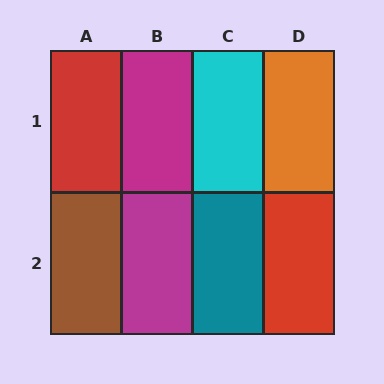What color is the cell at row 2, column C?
Teal.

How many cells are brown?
1 cell is brown.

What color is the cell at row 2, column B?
Magenta.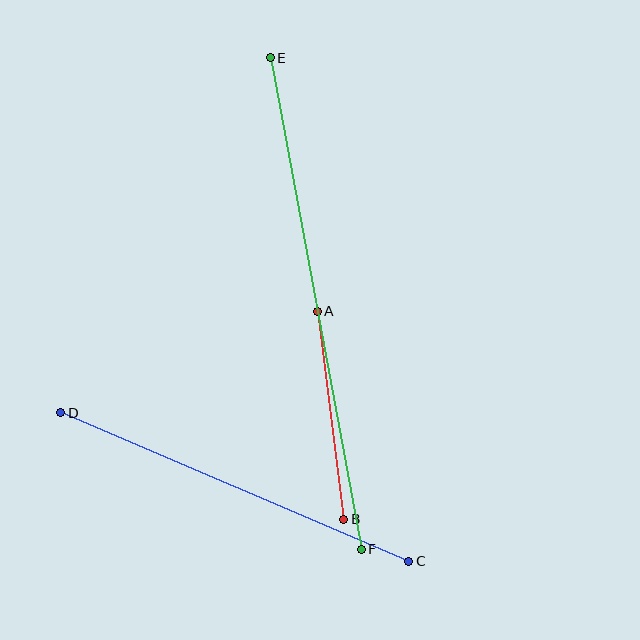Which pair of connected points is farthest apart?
Points E and F are farthest apart.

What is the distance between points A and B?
The distance is approximately 210 pixels.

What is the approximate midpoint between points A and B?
The midpoint is at approximately (330, 415) pixels.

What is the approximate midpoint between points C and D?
The midpoint is at approximately (235, 487) pixels.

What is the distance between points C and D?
The distance is approximately 378 pixels.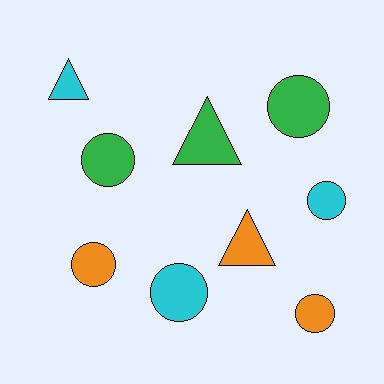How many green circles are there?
There are 2 green circles.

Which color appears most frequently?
Orange, with 3 objects.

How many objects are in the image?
There are 9 objects.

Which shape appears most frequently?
Circle, with 6 objects.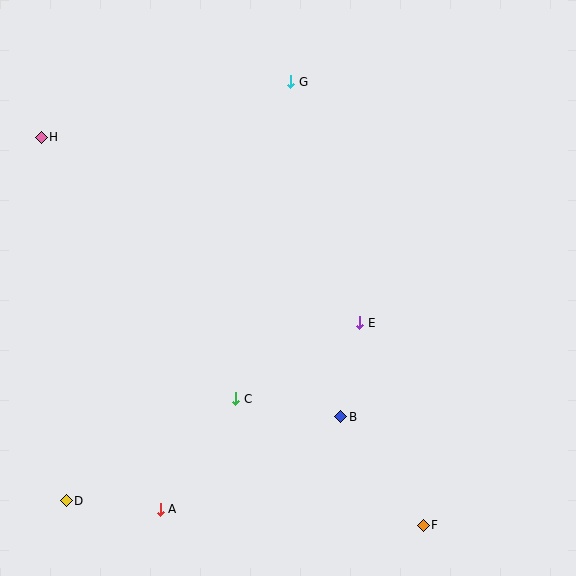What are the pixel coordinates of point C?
Point C is at (236, 399).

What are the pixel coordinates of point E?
Point E is at (360, 323).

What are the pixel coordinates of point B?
Point B is at (341, 417).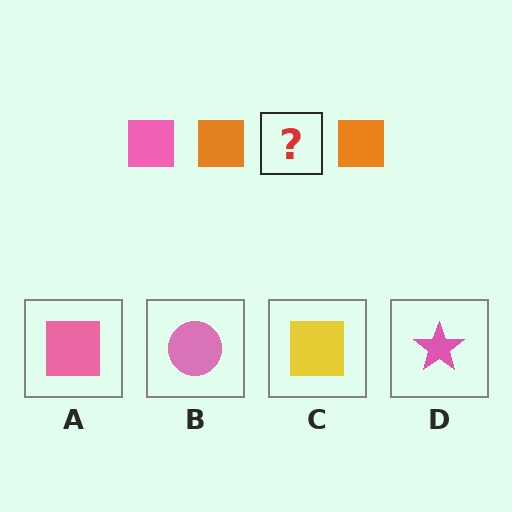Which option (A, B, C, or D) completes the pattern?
A.